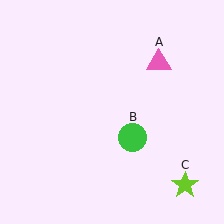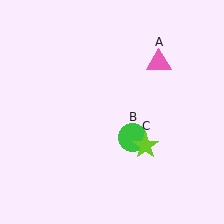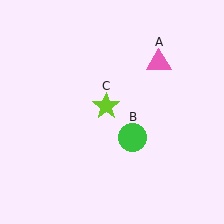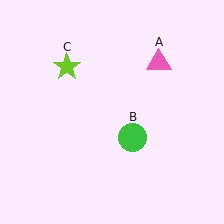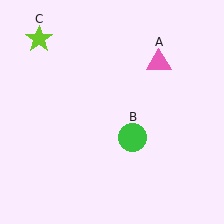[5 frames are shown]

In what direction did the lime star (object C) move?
The lime star (object C) moved up and to the left.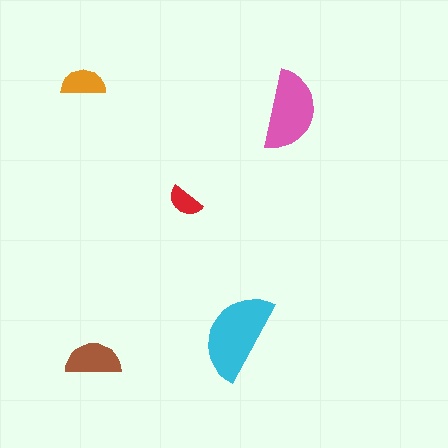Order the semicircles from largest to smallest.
the cyan one, the pink one, the brown one, the orange one, the red one.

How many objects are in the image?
There are 5 objects in the image.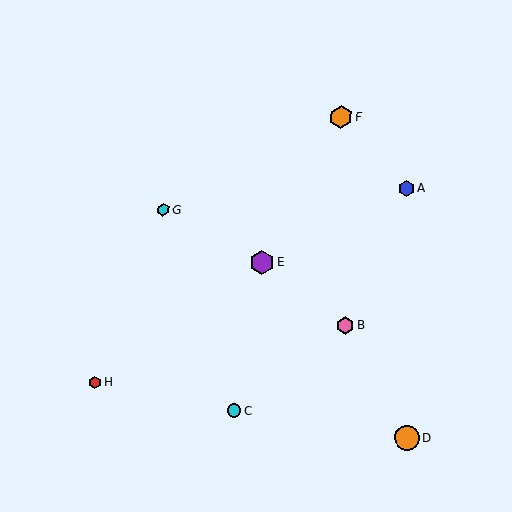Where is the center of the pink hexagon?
The center of the pink hexagon is at (346, 325).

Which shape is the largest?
The orange circle (labeled D) is the largest.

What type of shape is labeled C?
Shape C is a cyan circle.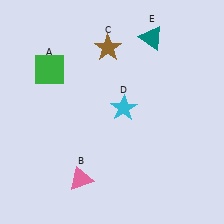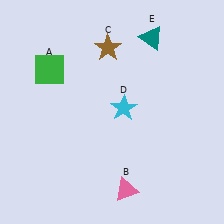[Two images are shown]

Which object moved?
The pink triangle (B) moved right.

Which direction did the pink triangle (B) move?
The pink triangle (B) moved right.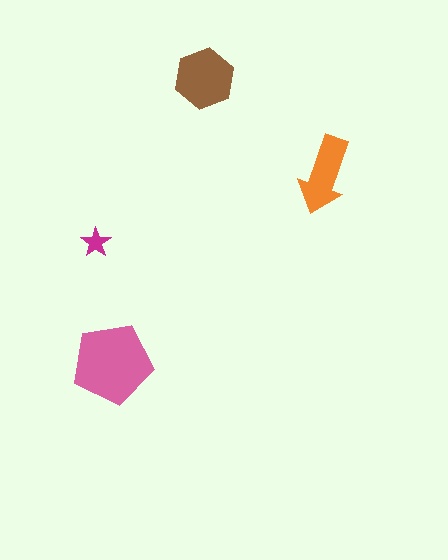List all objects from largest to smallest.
The pink pentagon, the brown hexagon, the orange arrow, the magenta star.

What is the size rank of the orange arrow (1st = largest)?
3rd.